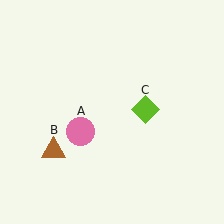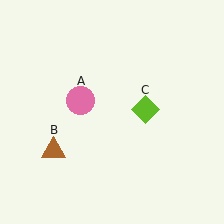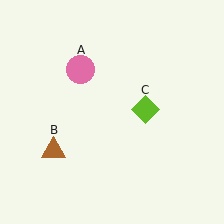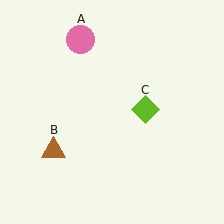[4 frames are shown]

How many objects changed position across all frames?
1 object changed position: pink circle (object A).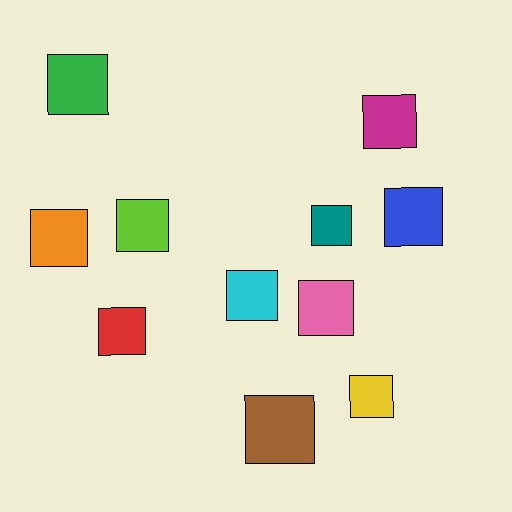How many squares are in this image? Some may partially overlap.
There are 11 squares.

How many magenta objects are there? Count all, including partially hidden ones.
There is 1 magenta object.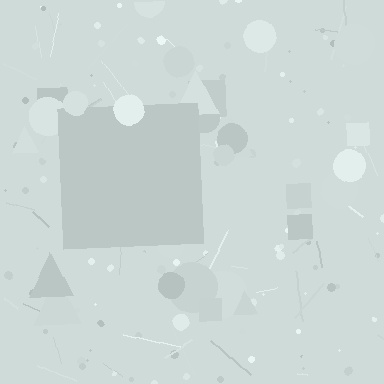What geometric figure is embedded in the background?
A square is embedded in the background.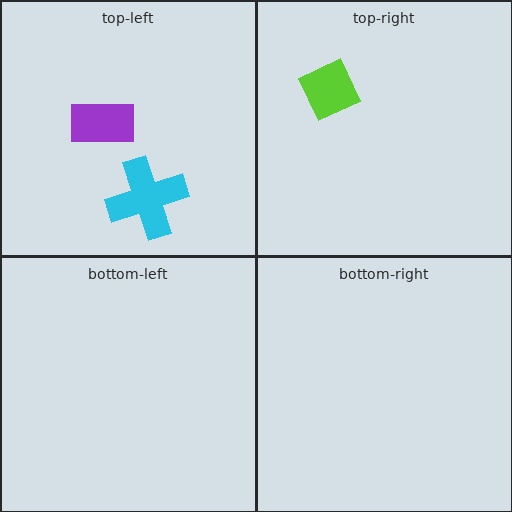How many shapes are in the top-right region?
1.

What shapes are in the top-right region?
The lime diamond.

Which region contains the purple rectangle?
The top-left region.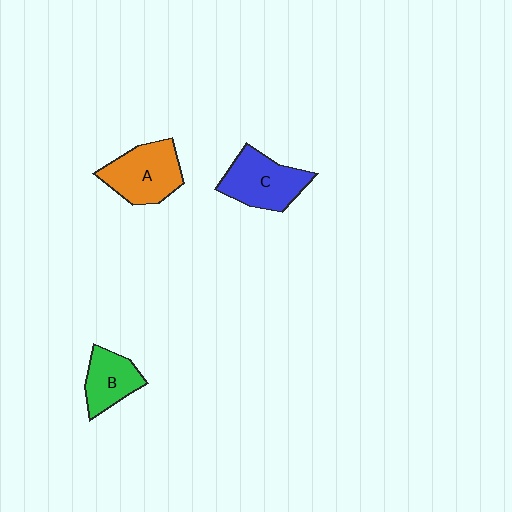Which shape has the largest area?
Shape A (orange).